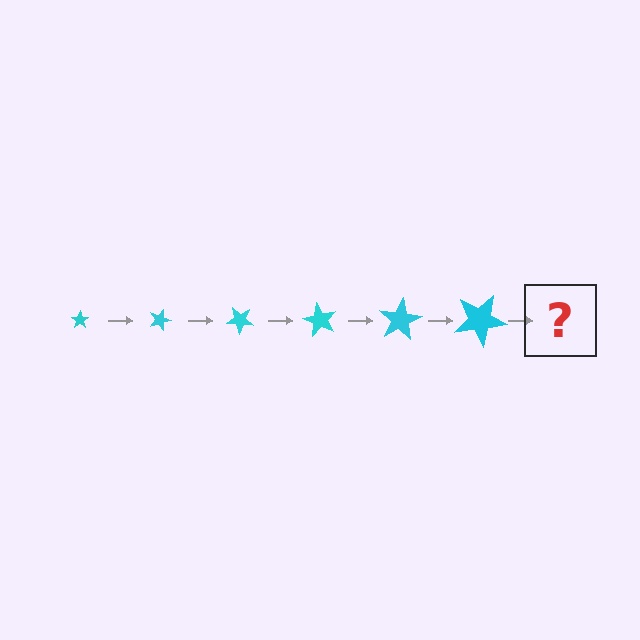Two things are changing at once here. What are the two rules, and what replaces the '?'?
The two rules are that the star grows larger each step and it rotates 20 degrees each step. The '?' should be a star, larger than the previous one and rotated 120 degrees from the start.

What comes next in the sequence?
The next element should be a star, larger than the previous one and rotated 120 degrees from the start.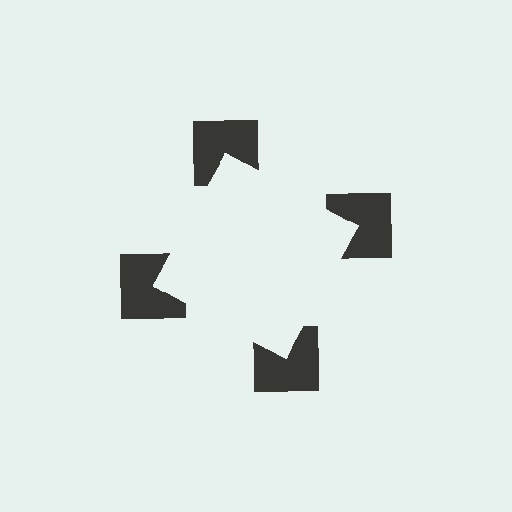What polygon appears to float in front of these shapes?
An illusory square — its edges are inferred from the aligned wedge cuts in the notched squares, not physically drawn.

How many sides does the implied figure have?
4 sides.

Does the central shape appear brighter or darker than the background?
It typically appears slightly brighter than the background, even though no actual brightness change is drawn.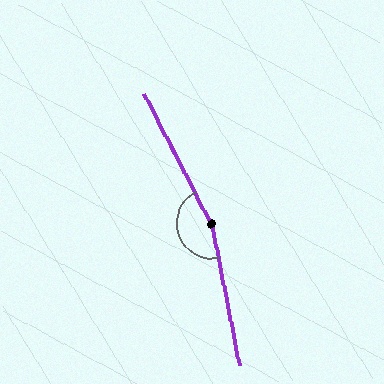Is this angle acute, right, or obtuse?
It is obtuse.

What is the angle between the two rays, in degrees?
Approximately 164 degrees.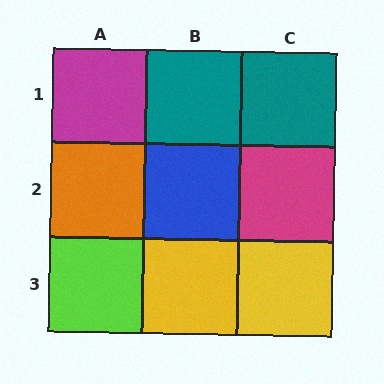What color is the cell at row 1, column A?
Magenta.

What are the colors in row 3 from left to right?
Lime, yellow, yellow.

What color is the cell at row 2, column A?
Orange.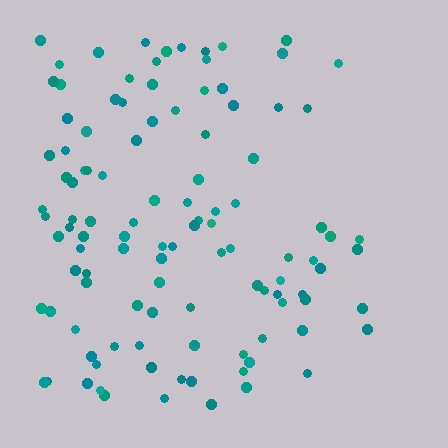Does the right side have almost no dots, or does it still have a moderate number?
Still a moderate number, just noticeably fewer than the left.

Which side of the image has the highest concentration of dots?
The left.